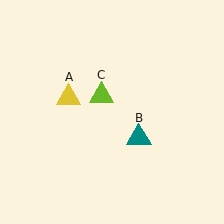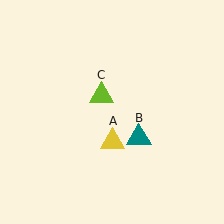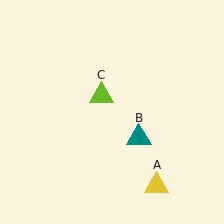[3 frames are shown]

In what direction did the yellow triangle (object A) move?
The yellow triangle (object A) moved down and to the right.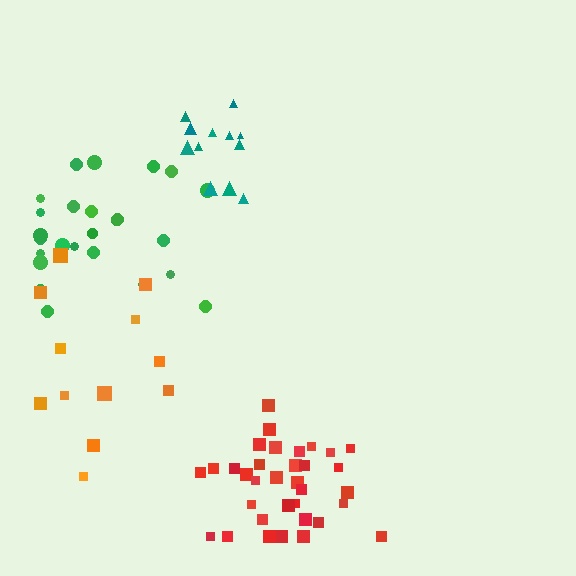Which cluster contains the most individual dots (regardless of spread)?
Red (35).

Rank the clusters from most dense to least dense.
red, teal, green, orange.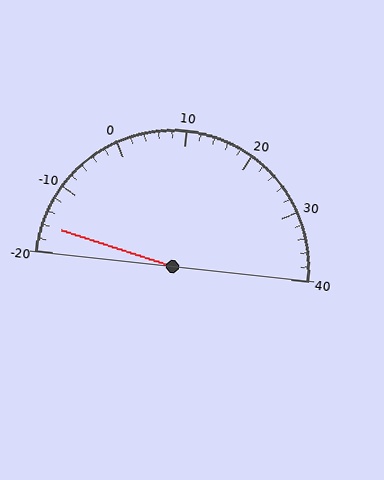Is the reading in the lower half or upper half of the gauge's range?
The reading is in the lower half of the range (-20 to 40).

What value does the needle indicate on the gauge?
The needle indicates approximately -16.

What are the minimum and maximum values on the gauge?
The gauge ranges from -20 to 40.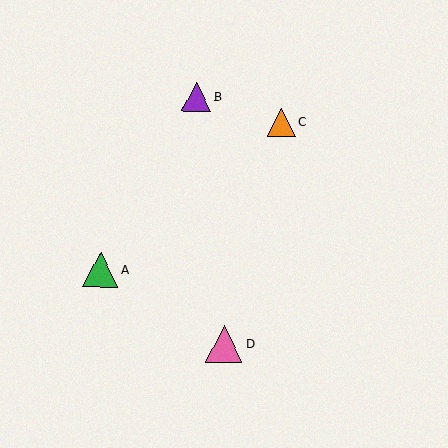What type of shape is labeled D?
Shape D is a pink triangle.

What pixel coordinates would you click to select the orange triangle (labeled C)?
Click at (282, 122) to select the orange triangle C.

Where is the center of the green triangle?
The center of the green triangle is at (101, 270).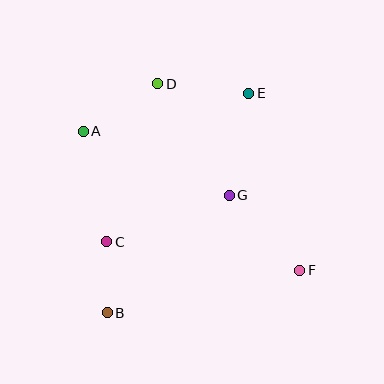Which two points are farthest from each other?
Points B and E are farthest from each other.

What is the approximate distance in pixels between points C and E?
The distance between C and E is approximately 206 pixels.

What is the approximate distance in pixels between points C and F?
The distance between C and F is approximately 195 pixels.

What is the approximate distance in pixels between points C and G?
The distance between C and G is approximately 131 pixels.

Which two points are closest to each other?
Points B and C are closest to each other.